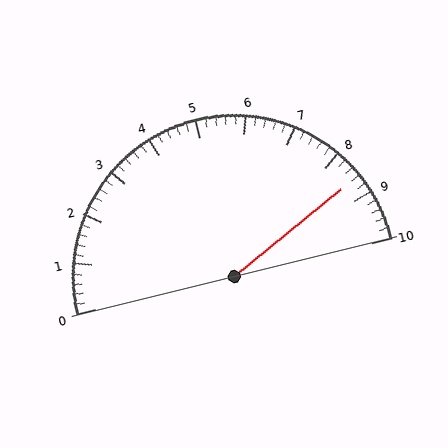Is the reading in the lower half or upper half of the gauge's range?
The reading is in the upper half of the range (0 to 10).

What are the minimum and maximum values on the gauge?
The gauge ranges from 0 to 10.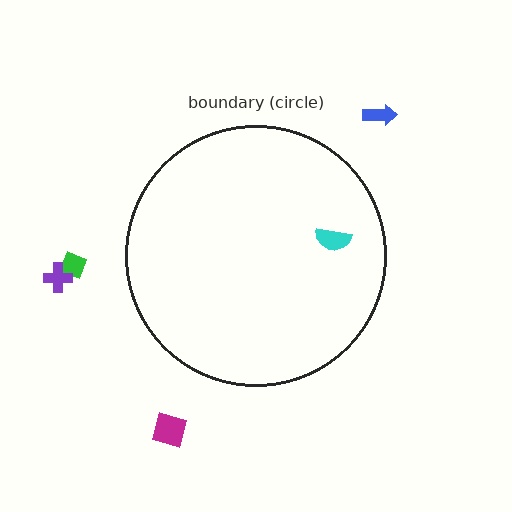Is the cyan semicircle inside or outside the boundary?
Inside.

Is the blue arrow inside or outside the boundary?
Outside.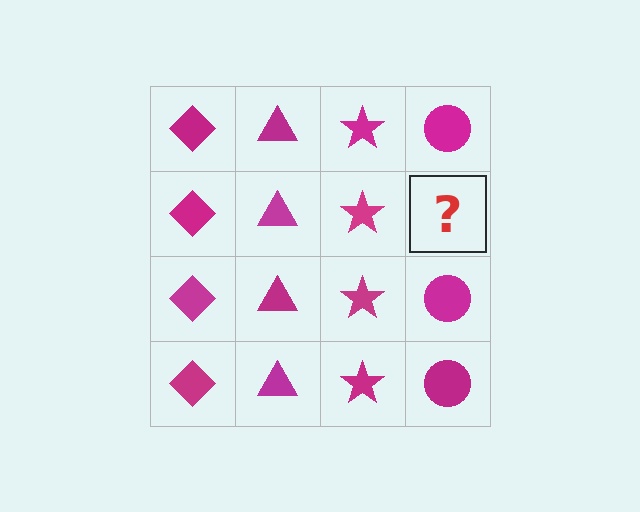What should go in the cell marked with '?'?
The missing cell should contain a magenta circle.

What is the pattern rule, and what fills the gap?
The rule is that each column has a consistent shape. The gap should be filled with a magenta circle.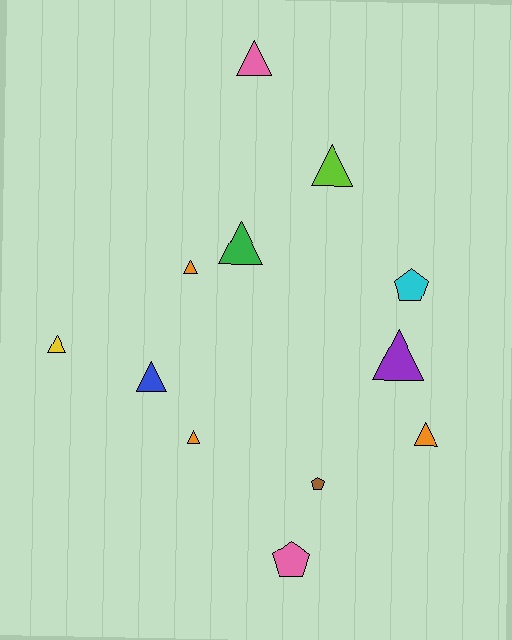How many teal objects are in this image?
There are no teal objects.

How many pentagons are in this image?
There are 3 pentagons.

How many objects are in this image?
There are 12 objects.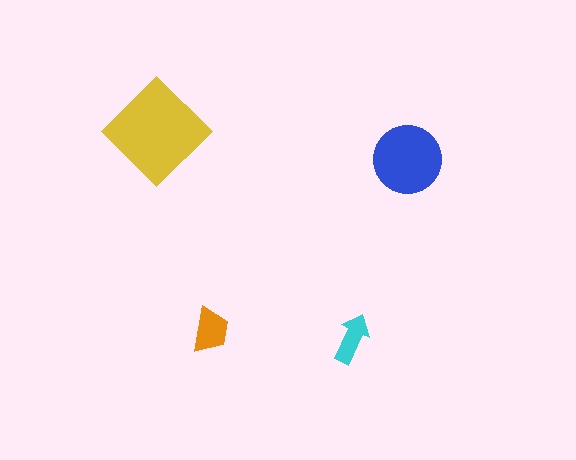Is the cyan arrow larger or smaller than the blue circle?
Smaller.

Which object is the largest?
The yellow diamond.